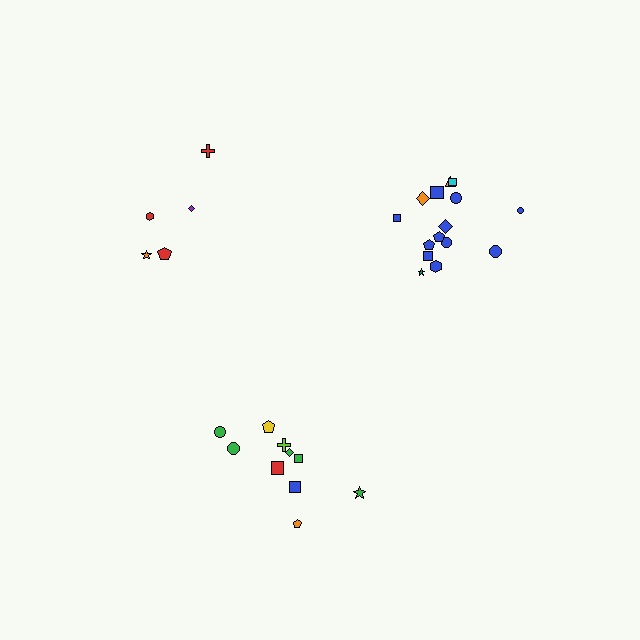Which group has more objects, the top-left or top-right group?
The top-right group.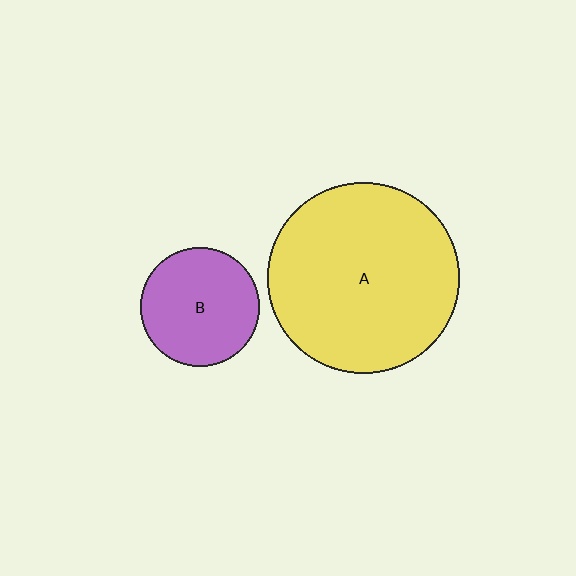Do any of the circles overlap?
No, none of the circles overlap.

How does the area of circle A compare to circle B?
Approximately 2.6 times.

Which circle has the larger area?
Circle A (yellow).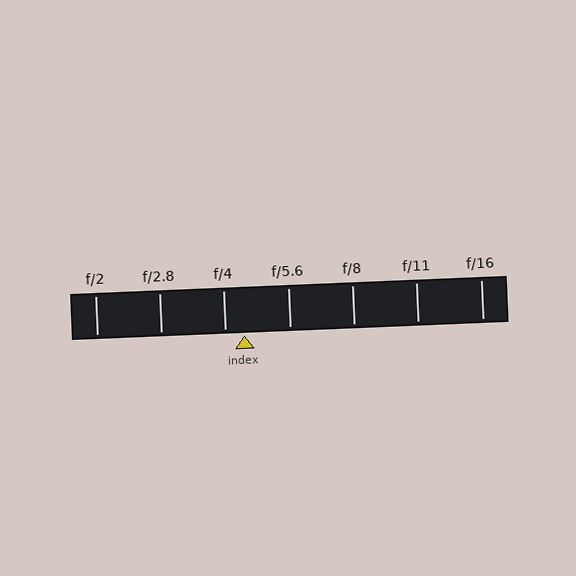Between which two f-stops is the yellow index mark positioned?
The index mark is between f/4 and f/5.6.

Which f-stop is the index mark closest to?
The index mark is closest to f/4.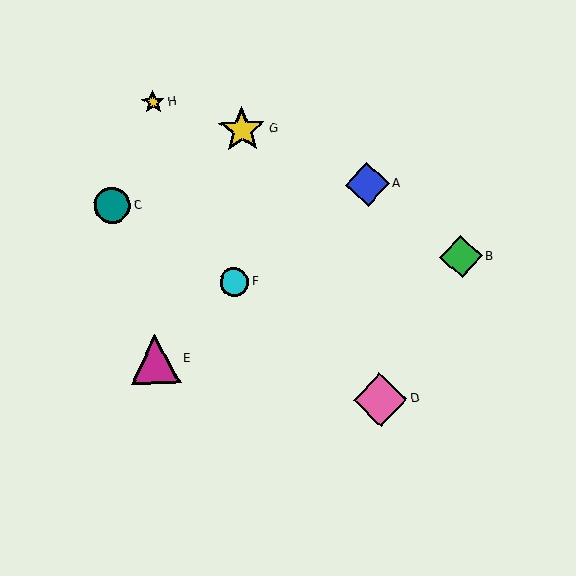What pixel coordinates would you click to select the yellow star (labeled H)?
Click at (153, 102) to select the yellow star H.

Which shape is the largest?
The pink diamond (labeled D) is the largest.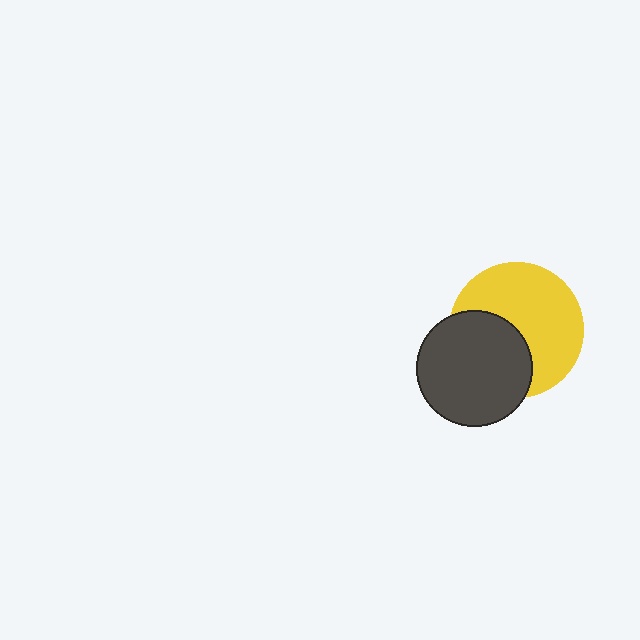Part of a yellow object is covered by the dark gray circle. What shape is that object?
It is a circle.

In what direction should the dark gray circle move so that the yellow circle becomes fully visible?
The dark gray circle should move toward the lower-left. That is the shortest direction to clear the overlap and leave the yellow circle fully visible.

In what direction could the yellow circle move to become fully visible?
The yellow circle could move toward the upper-right. That would shift it out from behind the dark gray circle entirely.